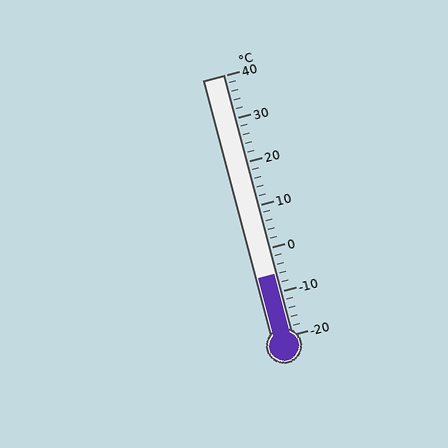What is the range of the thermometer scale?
The thermometer scale ranges from -20°C to 40°C.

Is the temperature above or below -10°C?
The temperature is above -10°C.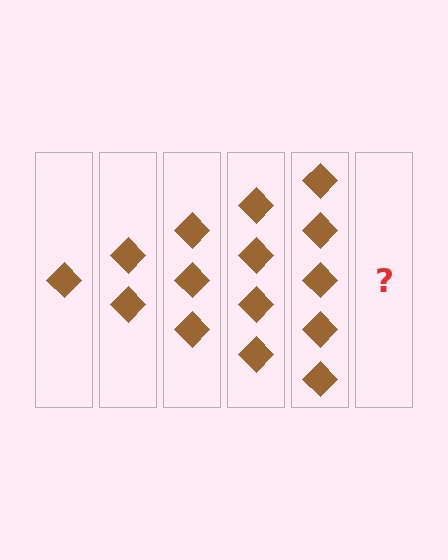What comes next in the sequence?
The next element should be 6 diamonds.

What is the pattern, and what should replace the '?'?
The pattern is that each step adds one more diamond. The '?' should be 6 diamonds.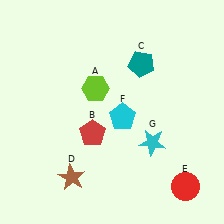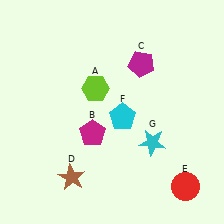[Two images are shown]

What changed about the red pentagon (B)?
In Image 1, B is red. In Image 2, it changed to magenta.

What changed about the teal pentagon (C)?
In Image 1, C is teal. In Image 2, it changed to magenta.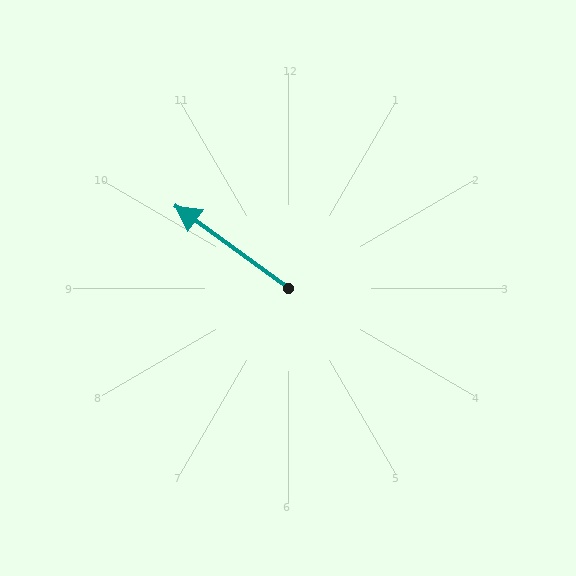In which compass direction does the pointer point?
Northwest.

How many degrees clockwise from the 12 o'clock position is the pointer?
Approximately 306 degrees.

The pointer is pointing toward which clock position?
Roughly 10 o'clock.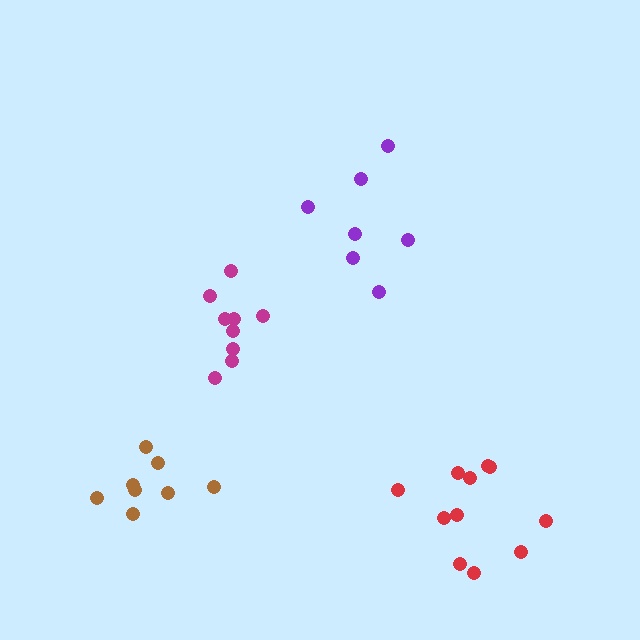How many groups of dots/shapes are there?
There are 4 groups.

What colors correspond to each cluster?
The clusters are colored: brown, magenta, purple, red.